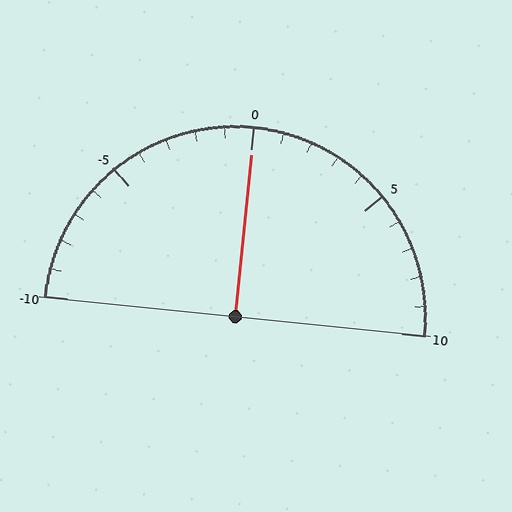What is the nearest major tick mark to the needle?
The nearest major tick mark is 0.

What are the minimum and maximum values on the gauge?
The gauge ranges from -10 to 10.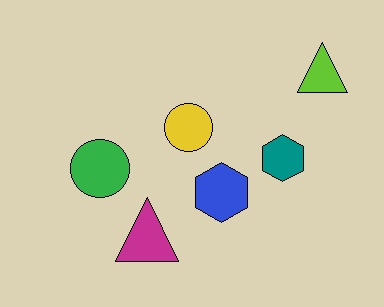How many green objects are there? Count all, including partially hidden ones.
There is 1 green object.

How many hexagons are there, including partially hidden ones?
There are 2 hexagons.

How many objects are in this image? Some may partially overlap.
There are 6 objects.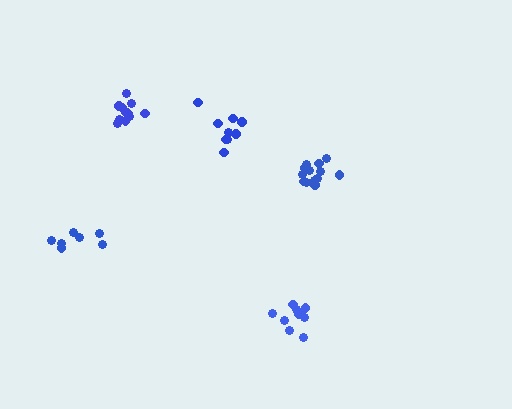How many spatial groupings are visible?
There are 5 spatial groupings.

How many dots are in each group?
Group 1: 9 dots, Group 2: 9 dots, Group 3: 7 dots, Group 4: 13 dots, Group 5: 12 dots (50 total).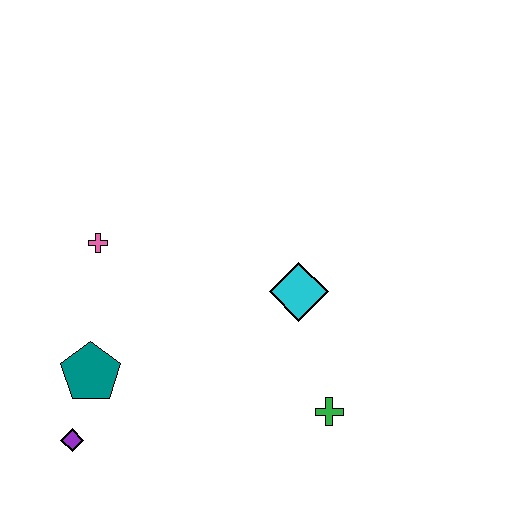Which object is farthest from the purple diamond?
The cyan diamond is farthest from the purple diamond.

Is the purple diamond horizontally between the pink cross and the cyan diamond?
No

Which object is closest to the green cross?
The cyan diamond is closest to the green cross.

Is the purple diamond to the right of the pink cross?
No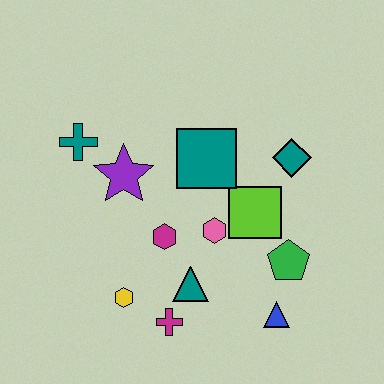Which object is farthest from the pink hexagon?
The teal cross is farthest from the pink hexagon.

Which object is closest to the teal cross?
The purple star is closest to the teal cross.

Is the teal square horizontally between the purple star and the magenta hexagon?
No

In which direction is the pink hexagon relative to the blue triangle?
The pink hexagon is above the blue triangle.